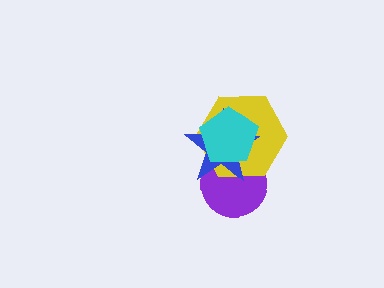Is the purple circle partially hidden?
Yes, it is partially covered by another shape.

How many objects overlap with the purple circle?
3 objects overlap with the purple circle.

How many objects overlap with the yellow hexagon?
3 objects overlap with the yellow hexagon.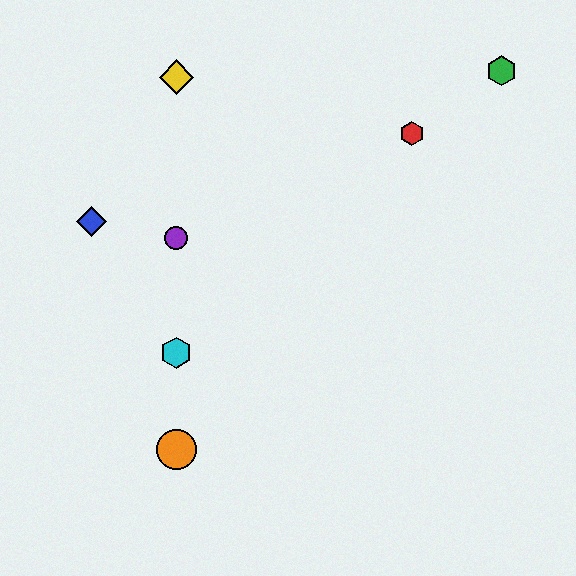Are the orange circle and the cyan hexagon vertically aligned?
Yes, both are at x≈176.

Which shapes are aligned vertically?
The yellow diamond, the purple circle, the orange circle, the cyan hexagon are aligned vertically.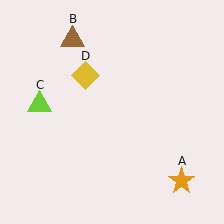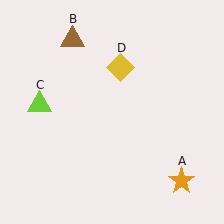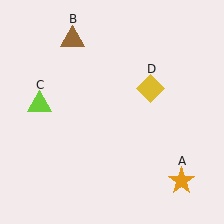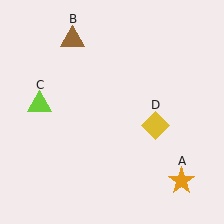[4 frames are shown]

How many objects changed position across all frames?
1 object changed position: yellow diamond (object D).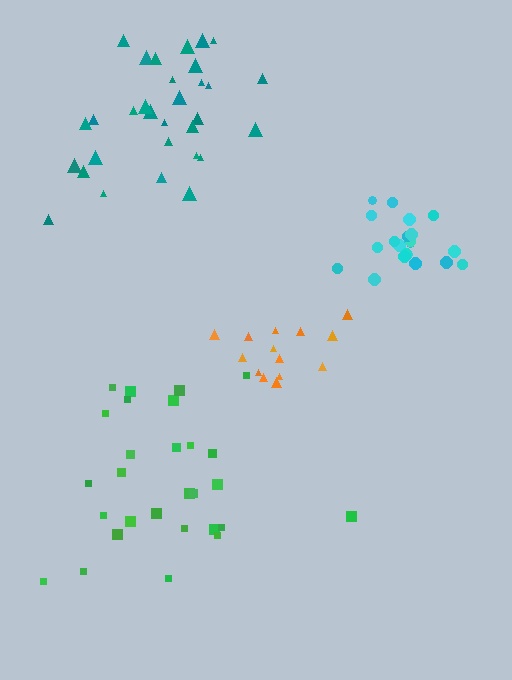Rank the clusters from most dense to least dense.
cyan, orange, teal, green.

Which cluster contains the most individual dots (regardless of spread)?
Teal (31).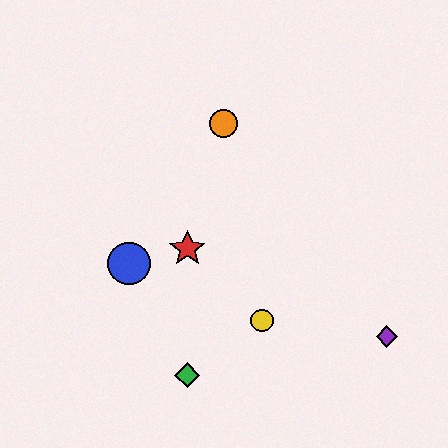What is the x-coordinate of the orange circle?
The orange circle is at x≈224.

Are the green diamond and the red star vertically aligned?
Yes, both are at x≈187.